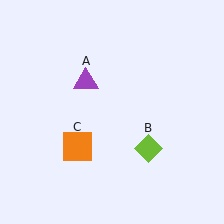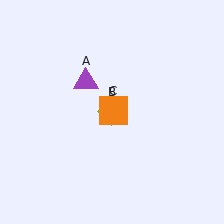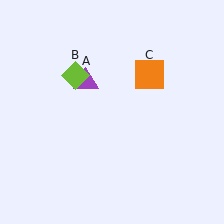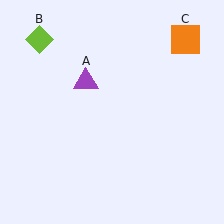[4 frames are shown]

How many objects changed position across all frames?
2 objects changed position: lime diamond (object B), orange square (object C).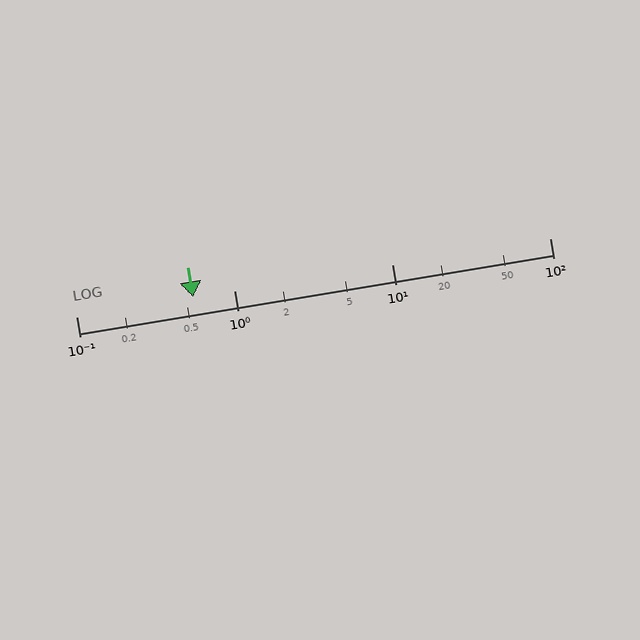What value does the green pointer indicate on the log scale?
The pointer indicates approximately 0.55.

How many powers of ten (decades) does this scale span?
The scale spans 3 decades, from 0.1 to 100.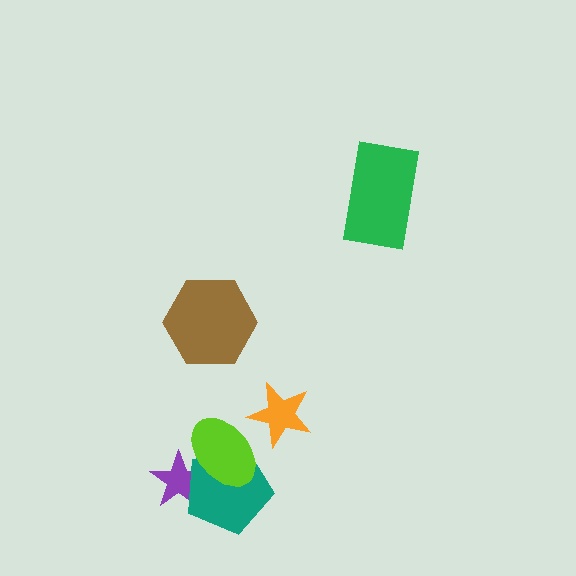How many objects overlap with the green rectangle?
0 objects overlap with the green rectangle.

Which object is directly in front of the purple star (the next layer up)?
The teal pentagon is directly in front of the purple star.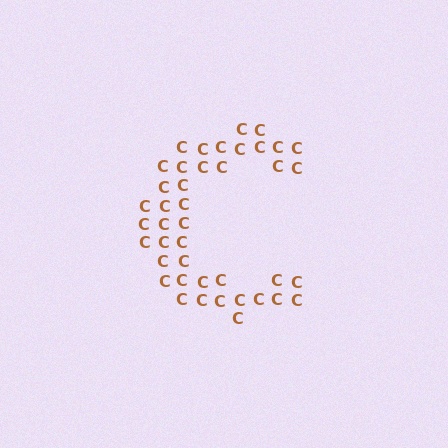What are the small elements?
The small elements are letter C's.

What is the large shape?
The large shape is the letter C.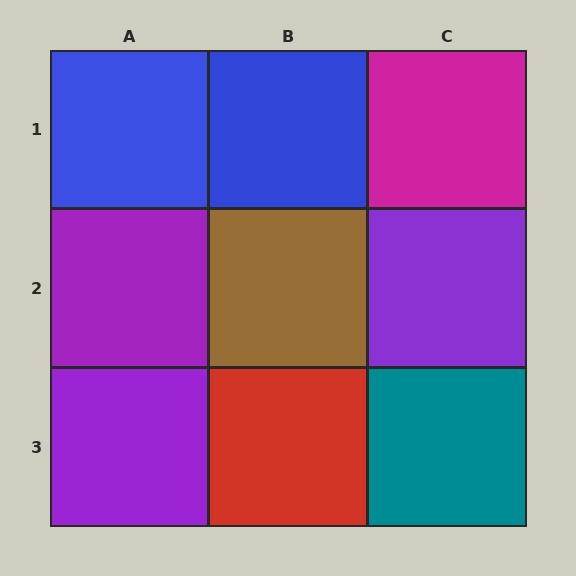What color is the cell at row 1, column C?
Magenta.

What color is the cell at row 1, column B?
Blue.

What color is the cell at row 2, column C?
Purple.